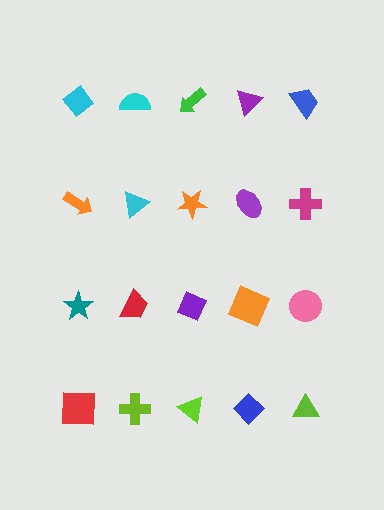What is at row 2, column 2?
A cyan triangle.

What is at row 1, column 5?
A blue trapezoid.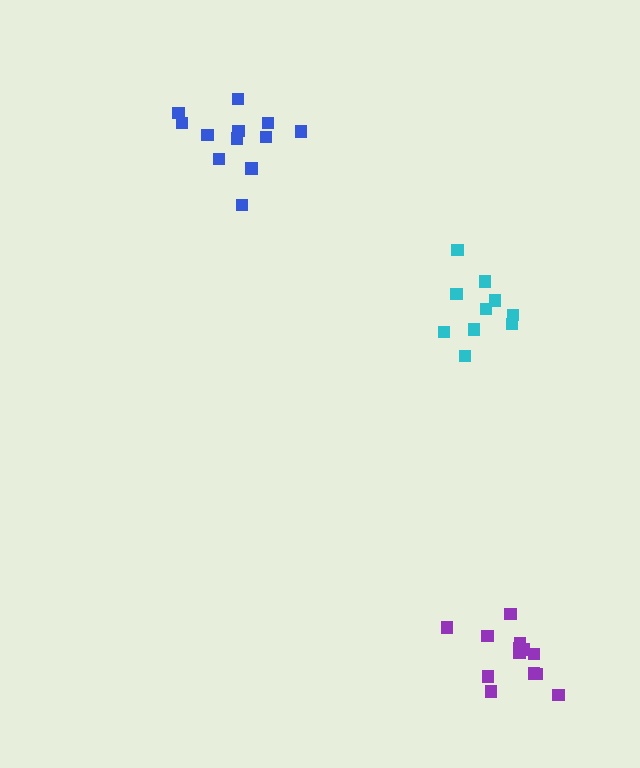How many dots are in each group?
Group 1: 12 dots, Group 2: 13 dots, Group 3: 10 dots (35 total).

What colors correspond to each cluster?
The clusters are colored: blue, purple, cyan.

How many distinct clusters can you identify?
There are 3 distinct clusters.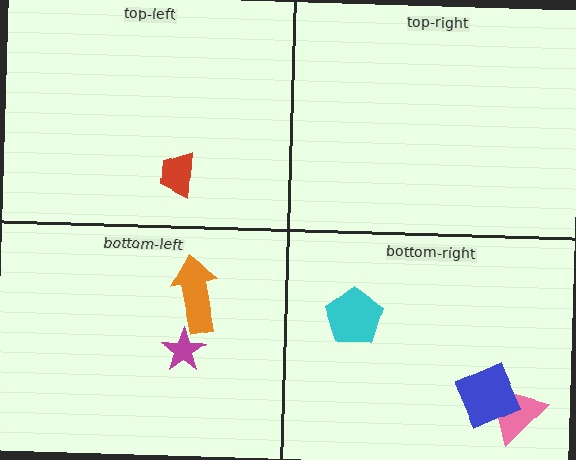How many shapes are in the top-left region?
1.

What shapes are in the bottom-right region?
The pink triangle, the blue diamond, the cyan pentagon.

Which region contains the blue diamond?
The bottom-right region.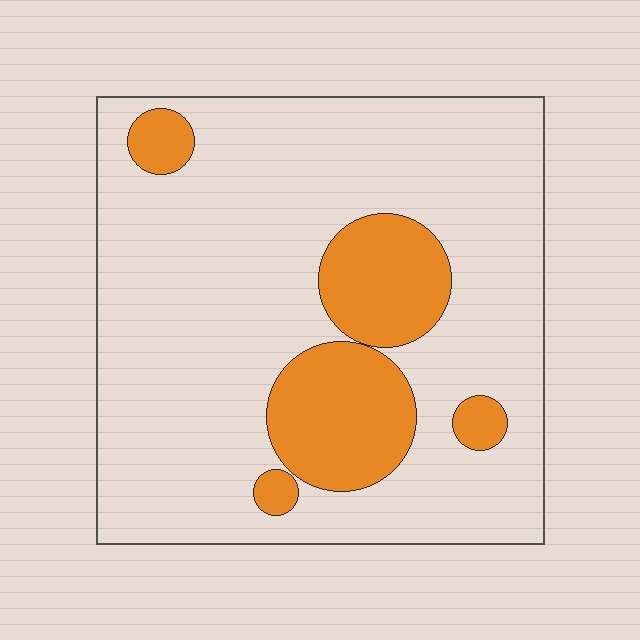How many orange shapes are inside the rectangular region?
5.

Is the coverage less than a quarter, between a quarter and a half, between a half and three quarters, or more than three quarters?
Less than a quarter.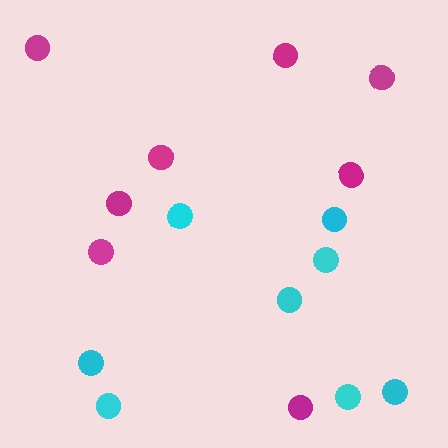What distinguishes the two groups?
There are 2 groups: one group of cyan circles (8) and one group of magenta circles (8).